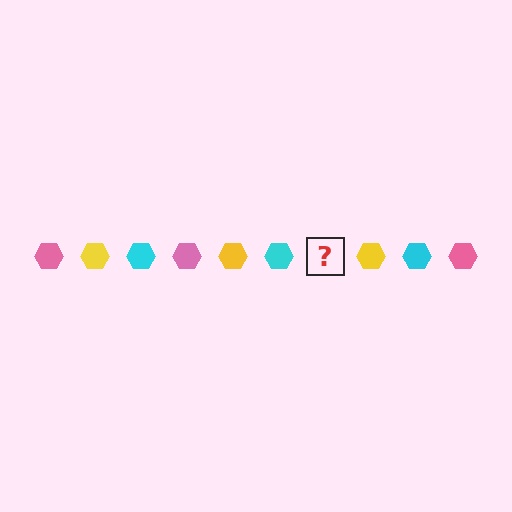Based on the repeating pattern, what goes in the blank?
The blank should be a pink hexagon.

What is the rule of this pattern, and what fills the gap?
The rule is that the pattern cycles through pink, yellow, cyan hexagons. The gap should be filled with a pink hexagon.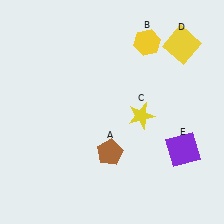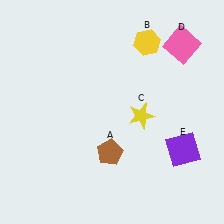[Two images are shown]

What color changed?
The square (D) changed from yellow in Image 1 to pink in Image 2.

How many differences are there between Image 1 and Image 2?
There is 1 difference between the two images.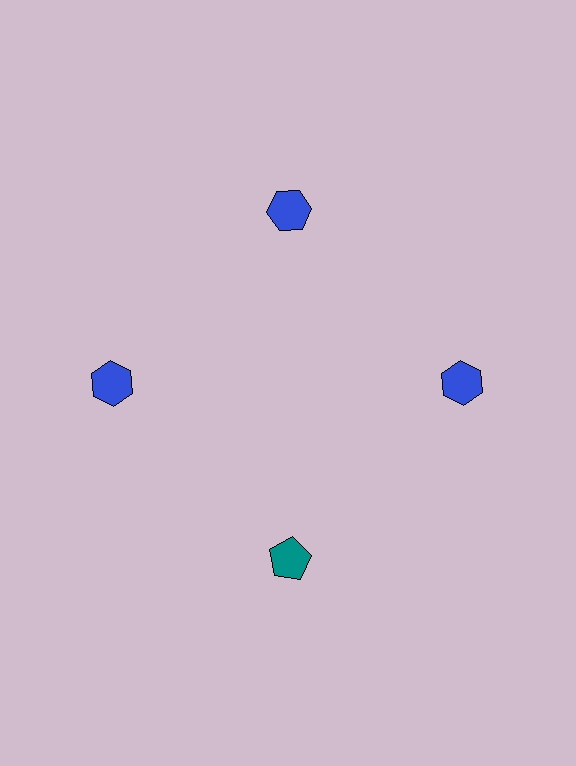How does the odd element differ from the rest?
It differs in both color (teal instead of blue) and shape (pentagon instead of hexagon).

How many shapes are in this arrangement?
There are 4 shapes arranged in a ring pattern.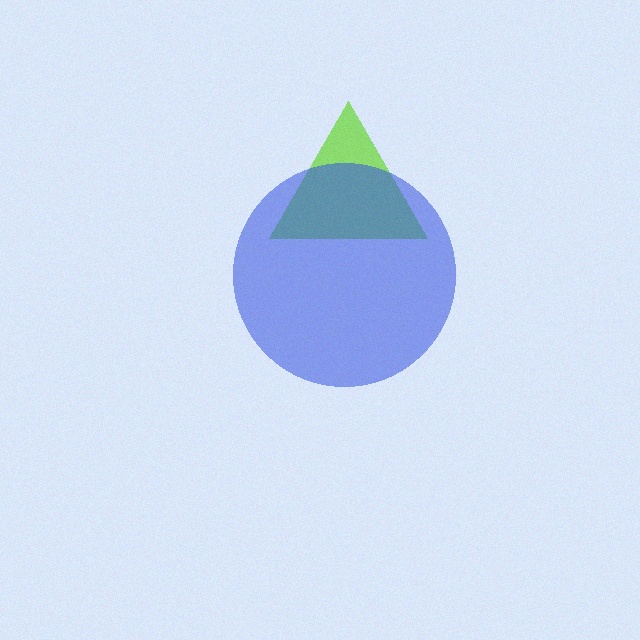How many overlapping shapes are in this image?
There are 2 overlapping shapes in the image.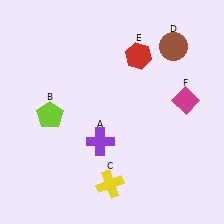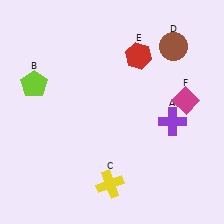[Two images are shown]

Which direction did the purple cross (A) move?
The purple cross (A) moved right.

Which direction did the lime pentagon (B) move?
The lime pentagon (B) moved up.